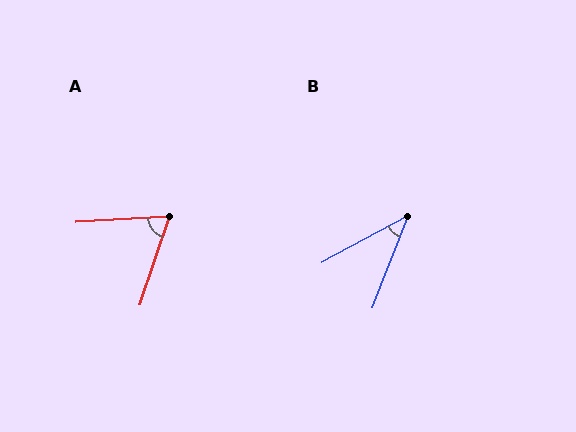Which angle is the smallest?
B, at approximately 40 degrees.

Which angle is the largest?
A, at approximately 68 degrees.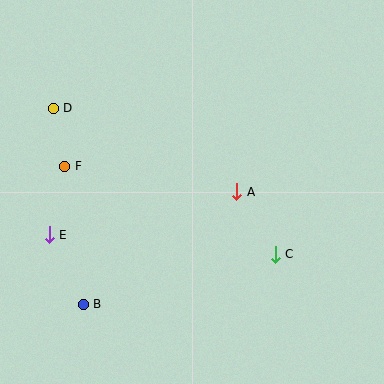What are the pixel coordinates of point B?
Point B is at (83, 304).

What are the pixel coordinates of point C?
Point C is at (275, 254).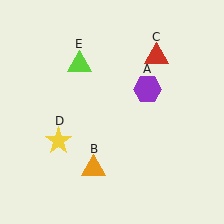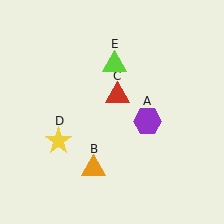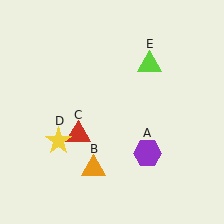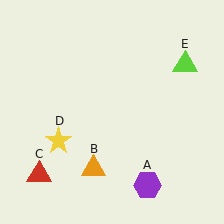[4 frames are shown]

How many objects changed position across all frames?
3 objects changed position: purple hexagon (object A), red triangle (object C), lime triangle (object E).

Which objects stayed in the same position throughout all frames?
Orange triangle (object B) and yellow star (object D) remained stationary.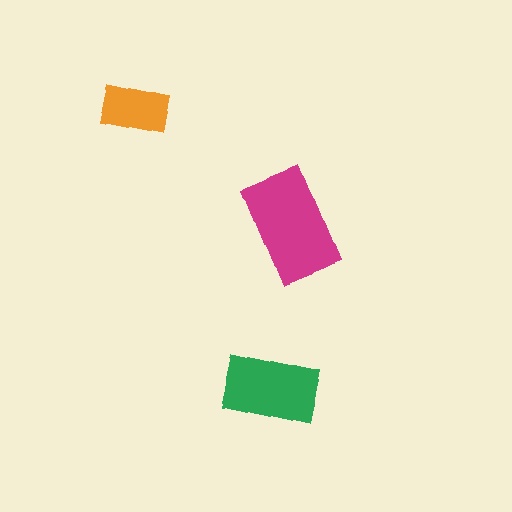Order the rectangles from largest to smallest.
the magenta one, the green one, the orange one.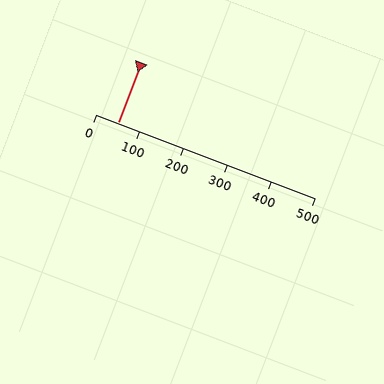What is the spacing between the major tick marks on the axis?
The major ticks are spaced 100 apart.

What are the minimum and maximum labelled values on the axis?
The axis runs from 0 to 500.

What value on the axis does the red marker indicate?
The marker indicates approximately 50.